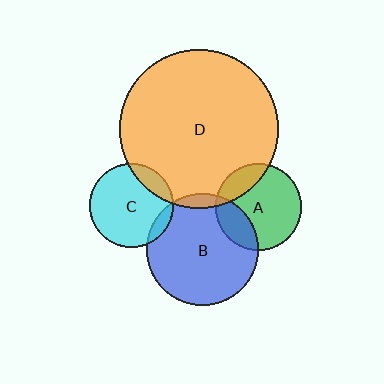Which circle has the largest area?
Circle D (orange).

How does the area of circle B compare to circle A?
Approximately 1.7 times.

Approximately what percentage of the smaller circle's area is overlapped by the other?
Approximately 15%.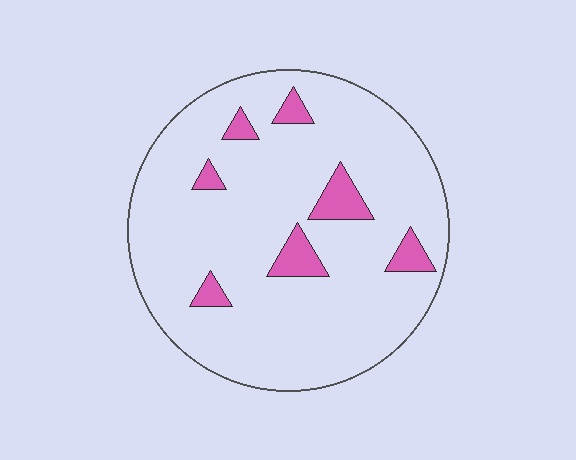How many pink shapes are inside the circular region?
7.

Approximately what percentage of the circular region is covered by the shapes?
Approximately 10%.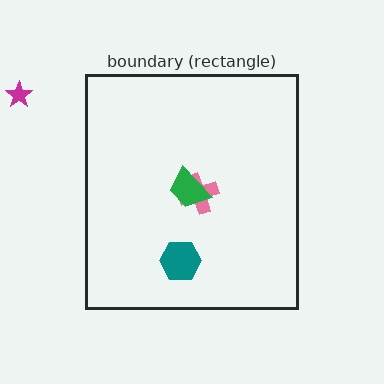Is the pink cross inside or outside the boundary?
Inside.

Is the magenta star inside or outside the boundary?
Outside.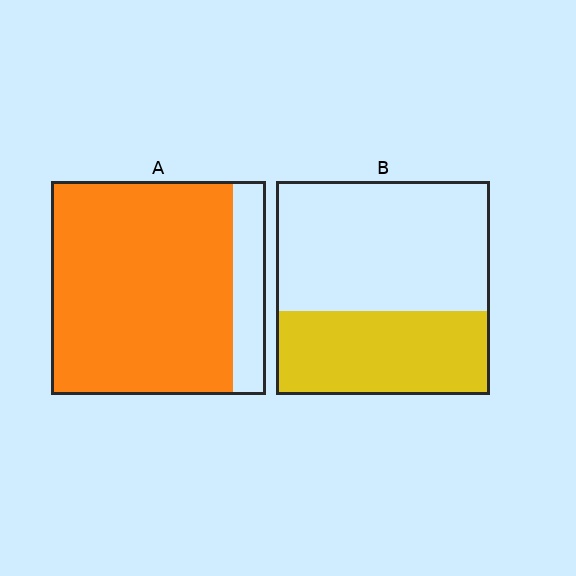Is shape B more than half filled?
No.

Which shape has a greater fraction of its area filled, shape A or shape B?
Shape A.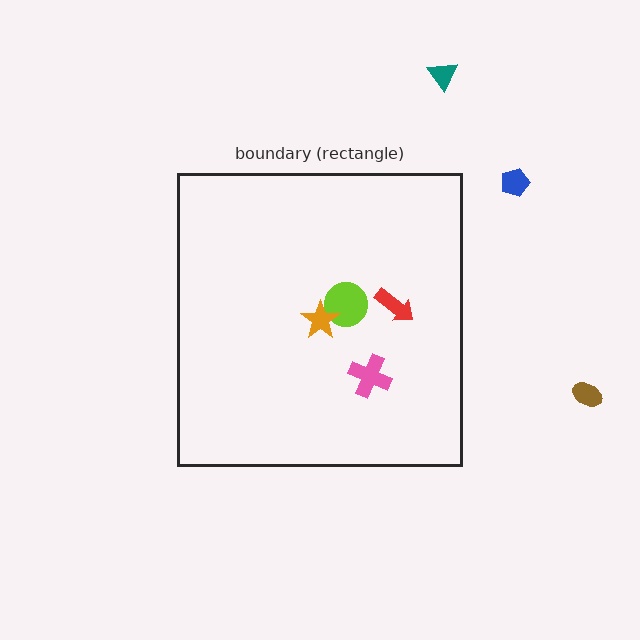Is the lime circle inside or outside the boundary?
Inside.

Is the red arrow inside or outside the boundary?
Inside.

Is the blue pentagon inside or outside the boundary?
Outside.